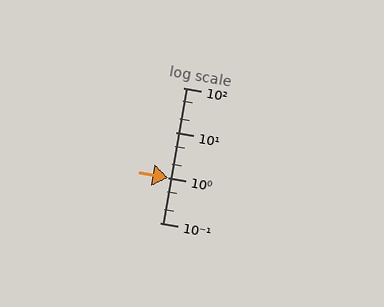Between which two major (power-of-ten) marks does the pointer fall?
The pointer is between 0.1 and 1.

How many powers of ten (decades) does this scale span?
The scale spans 3 decades, from 0.1 to 100.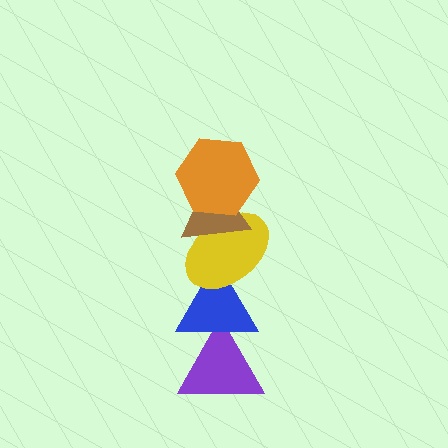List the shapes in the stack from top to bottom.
From top to bottom: the orange hexagon, the brown triangle, the yellow ellipse, the blue triangle, the purple triangle.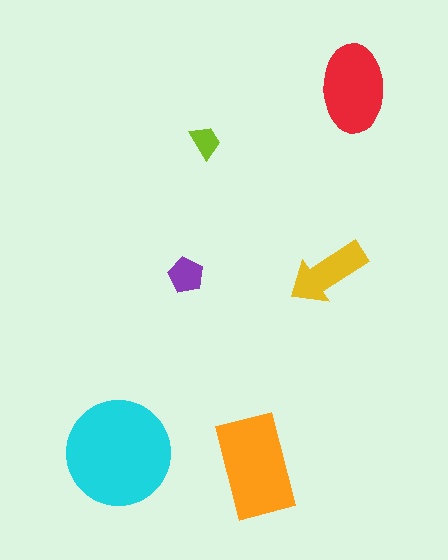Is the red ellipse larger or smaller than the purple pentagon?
Larger.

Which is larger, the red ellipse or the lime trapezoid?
The red ellipse.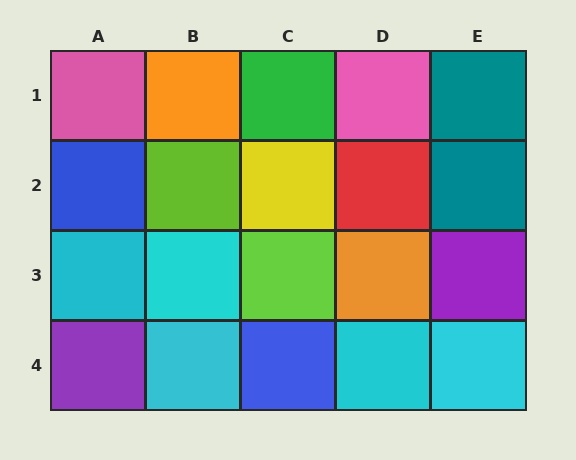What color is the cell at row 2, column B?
Lime.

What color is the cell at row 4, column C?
Blue.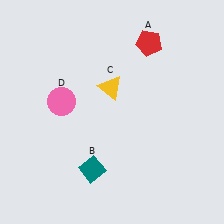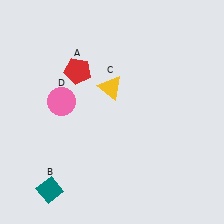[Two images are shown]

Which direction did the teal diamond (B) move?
The teal diamond (B) moved left.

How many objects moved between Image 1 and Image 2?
2 objects moved between the two images.